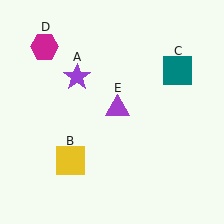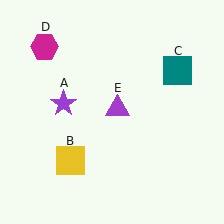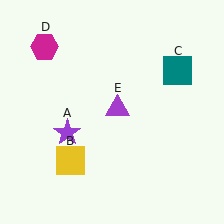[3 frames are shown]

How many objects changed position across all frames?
1 object changed position: purple star (object A).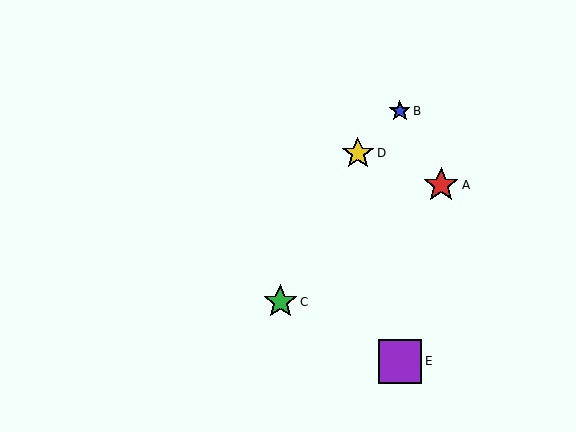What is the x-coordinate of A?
Object A is at x≈441.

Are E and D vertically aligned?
No, E is at x≈400 and D is at x≈358.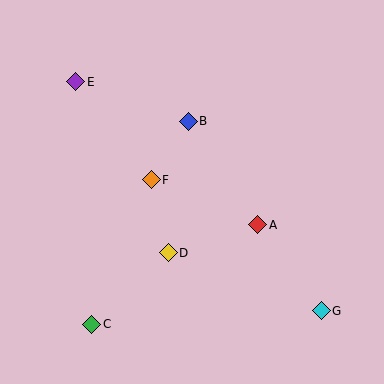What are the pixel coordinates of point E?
Point E is at (76, 82).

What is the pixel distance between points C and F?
The distance between C and F is 156 pixels.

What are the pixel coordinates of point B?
Point B is at (188, 121).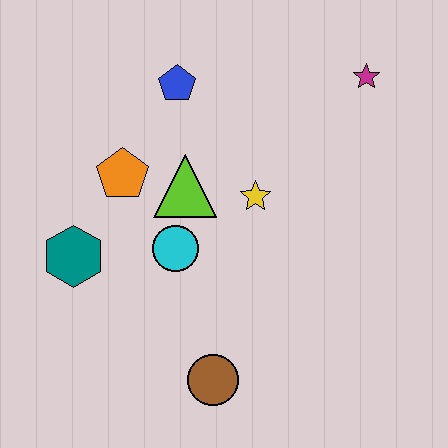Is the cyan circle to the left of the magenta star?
Yes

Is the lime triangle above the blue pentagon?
No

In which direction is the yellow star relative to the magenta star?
The yellow star is below the magenta star.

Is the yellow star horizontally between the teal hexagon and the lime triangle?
No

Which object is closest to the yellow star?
The lime triangle is closest to the yellow star.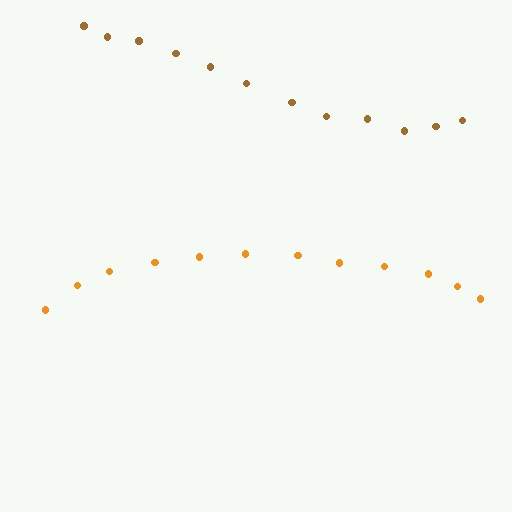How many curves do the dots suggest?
There are 2 distinct paths.